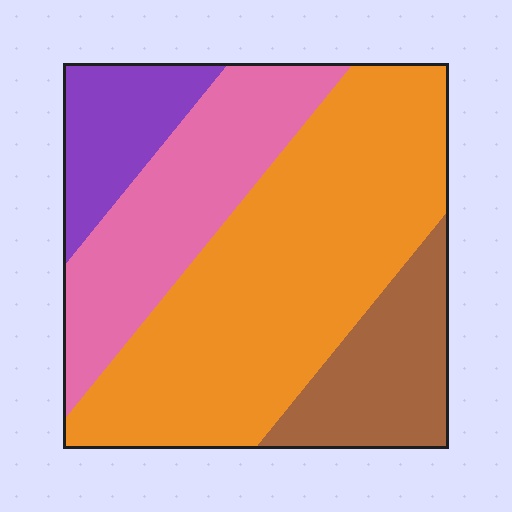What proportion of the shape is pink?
Pink covers 24% of the shape.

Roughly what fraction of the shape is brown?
Brown covers 16% of the shape.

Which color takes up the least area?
Purple, at roughly 10%.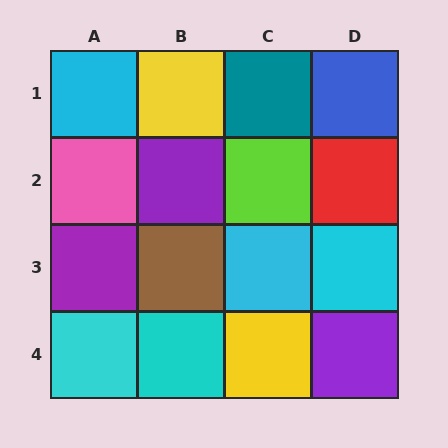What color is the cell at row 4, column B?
Cyan.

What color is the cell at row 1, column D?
Blue.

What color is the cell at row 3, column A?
Purple.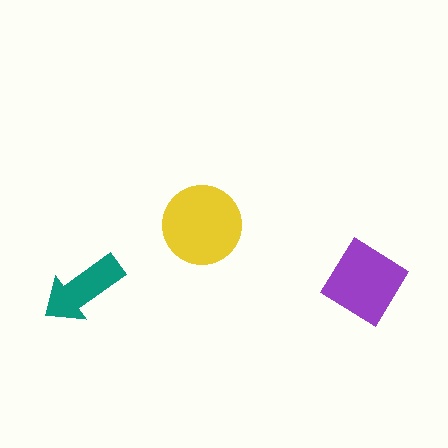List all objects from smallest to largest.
The teal arrow, the purple diamond, the yellow circle.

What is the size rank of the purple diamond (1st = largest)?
2nd.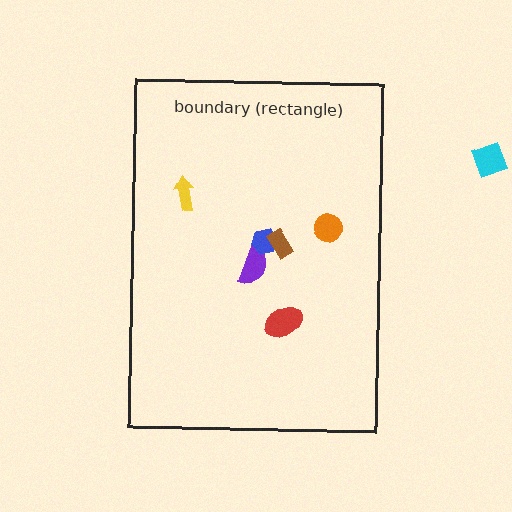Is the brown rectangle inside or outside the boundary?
Inside.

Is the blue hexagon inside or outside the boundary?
Inside.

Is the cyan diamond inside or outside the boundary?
Outside.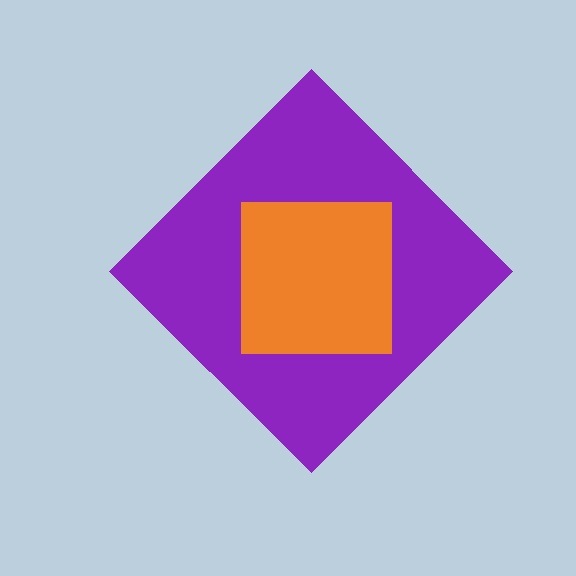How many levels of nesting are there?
2.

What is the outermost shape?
The purple diamond.